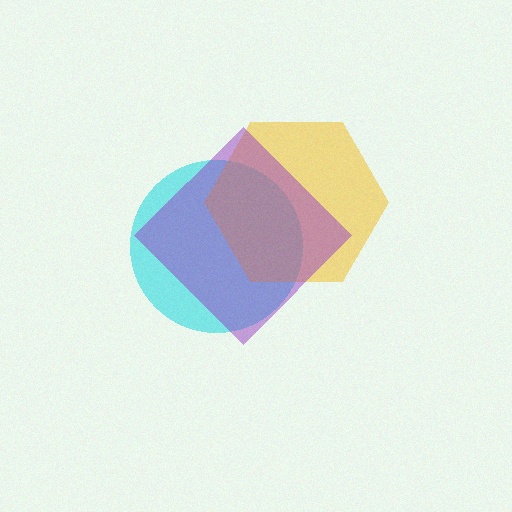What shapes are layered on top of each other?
The layered shapes are: a cyan circle, a yellow hexagon, a purple diamond.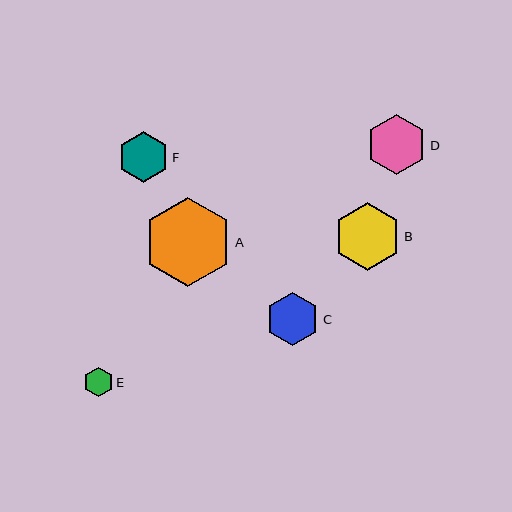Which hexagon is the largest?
Hexagon A is the largest with a size of approximately 88 pixels.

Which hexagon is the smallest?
Hexagon E is the smallest with a size of approximately 30 pixels.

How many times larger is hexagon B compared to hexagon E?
Hexagon B is approximately 2.3 times the size of hexagon E.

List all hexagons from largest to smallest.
From largest to smallest: A, B, D, C, F, E.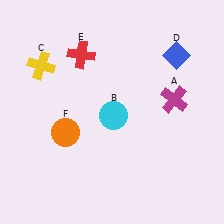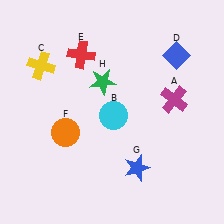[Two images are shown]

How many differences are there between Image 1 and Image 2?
There are 2 differences between the two images.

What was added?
A blue star (G), a green star (H) were added in Image 2.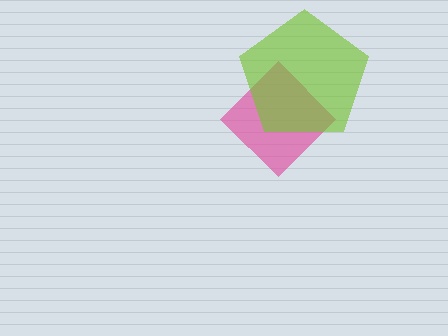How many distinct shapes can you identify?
There are 2 distinct shapes: a pink diamond, a lime pentagon.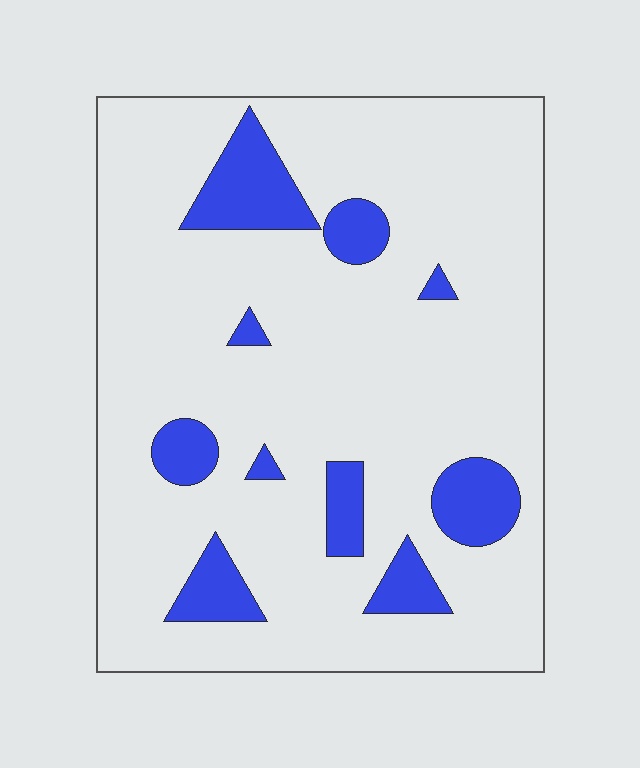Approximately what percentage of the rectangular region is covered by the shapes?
Approximately 15%.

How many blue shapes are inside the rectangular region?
10.